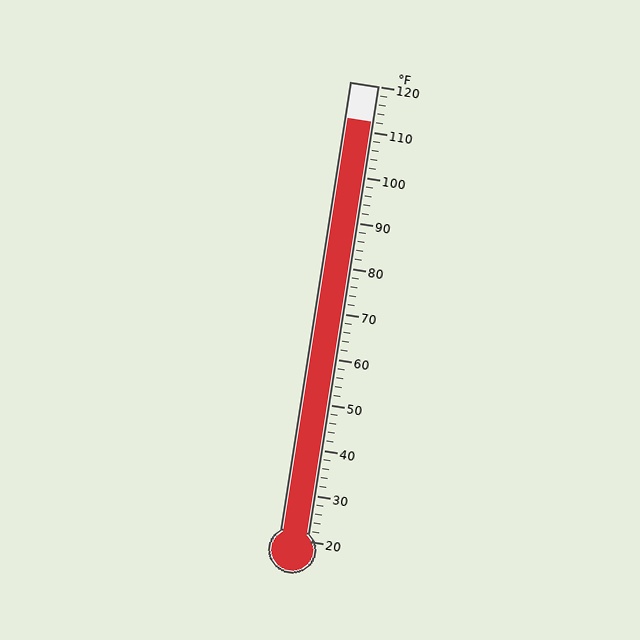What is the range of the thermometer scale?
The thermometer scale ranges from 20°F to 120°F.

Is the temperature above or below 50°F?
The temperature is above 50°F.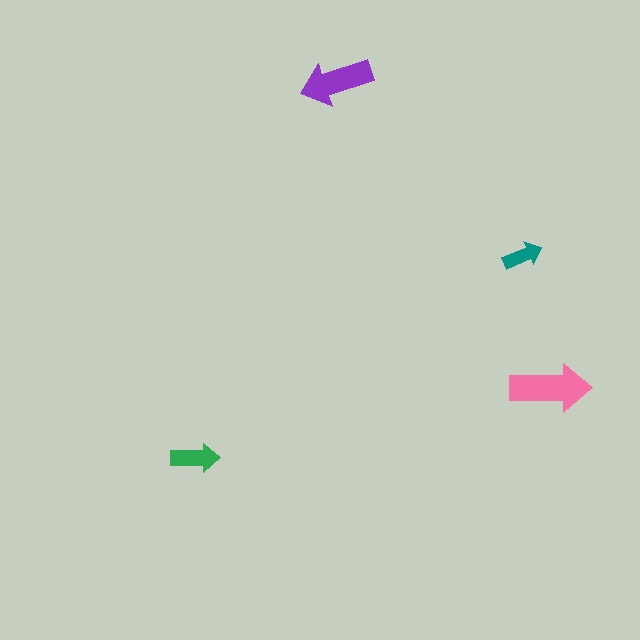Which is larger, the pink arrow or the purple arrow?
The pink one.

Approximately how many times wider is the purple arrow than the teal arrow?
About 2 times wider.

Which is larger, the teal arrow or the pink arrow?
The pink one.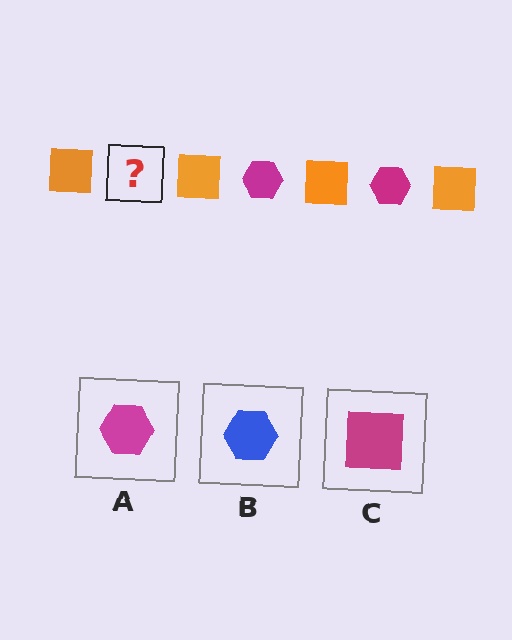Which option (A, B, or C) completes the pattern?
A.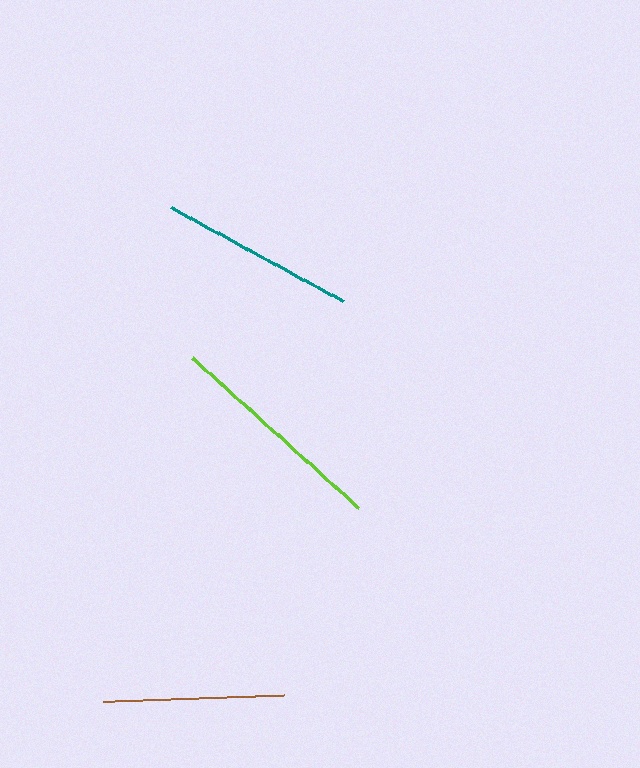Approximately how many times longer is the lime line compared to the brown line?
The lime line is approximately 1.2 times the length of the brown line.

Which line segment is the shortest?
The brown line is the shortest at approximately 181 pixels.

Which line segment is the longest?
The lime line is the longest at approximately 224 pixels.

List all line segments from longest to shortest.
From longest to shortest: lime, teal, brown.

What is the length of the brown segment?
The brown segment is approximately 181 pixels long.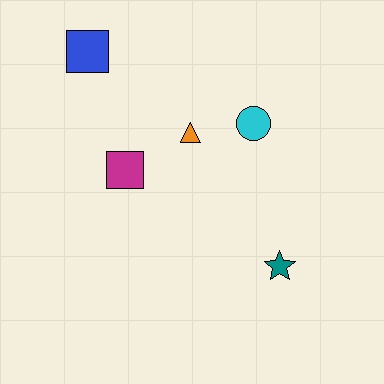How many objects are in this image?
There are 5 objects.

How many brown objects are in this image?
There are no brown objects.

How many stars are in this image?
There is 1 star.